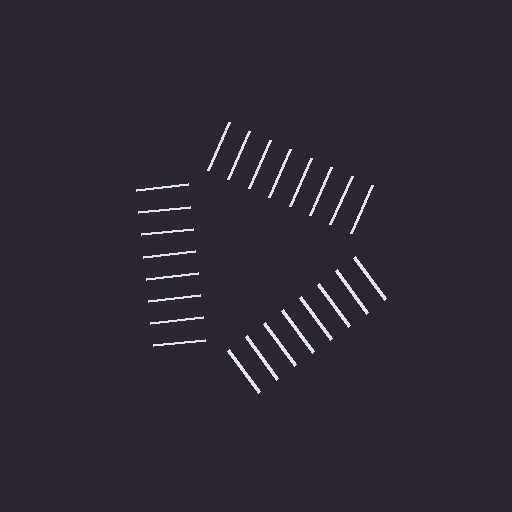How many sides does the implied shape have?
3 sides — the line-ends trace a triangle.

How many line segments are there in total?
24 — 8 along each of the 3 edges.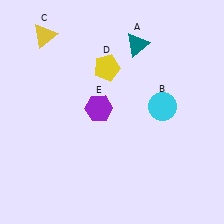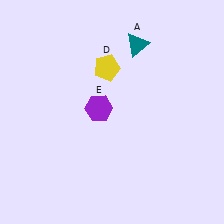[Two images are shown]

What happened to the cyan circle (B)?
The cyan circle (B) was removed in Image 2. It was in the top-right area of Image 1.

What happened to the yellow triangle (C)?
The yellow triangle (C) was removed in Image 2. It was in the top-left area of Image 1.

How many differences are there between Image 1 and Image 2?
There are 2 differences between the two images.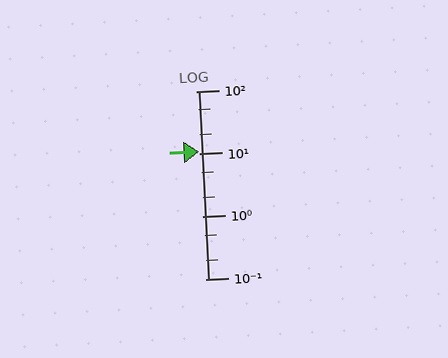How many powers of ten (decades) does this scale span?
The scale spans 3 decades, from 0.1 to 100.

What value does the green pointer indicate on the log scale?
The pointer indicates approximately 11.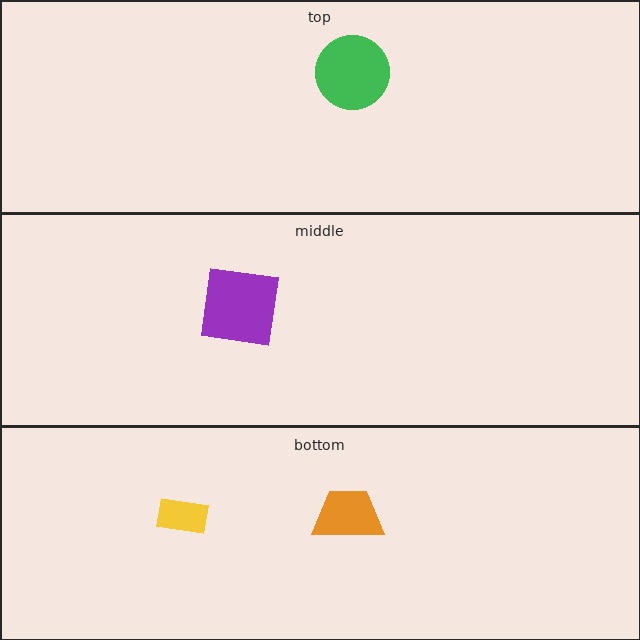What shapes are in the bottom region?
The orange trapezoid, the yellow rectangle.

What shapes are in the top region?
The green circle.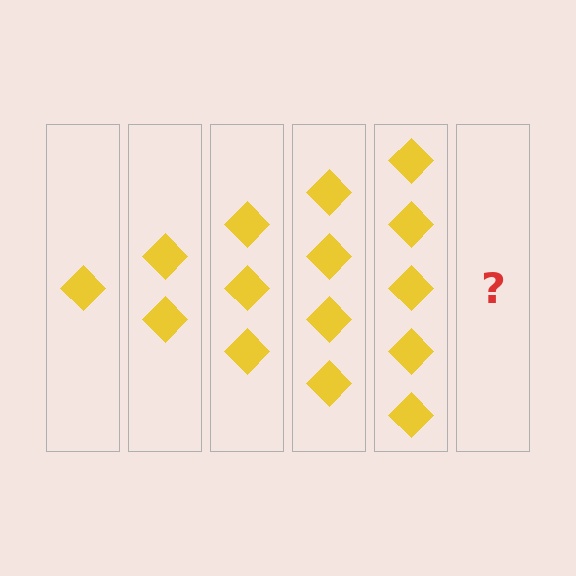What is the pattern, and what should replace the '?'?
The pattern is that each step adds one more diamond. The '?' should be 6 diamonds.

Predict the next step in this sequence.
The next step is 6 diamonds.